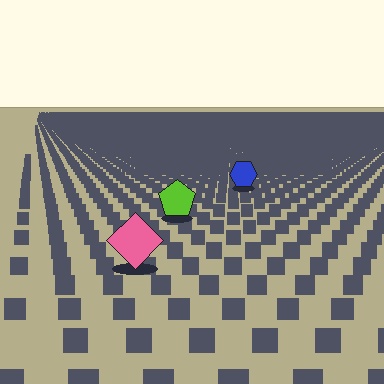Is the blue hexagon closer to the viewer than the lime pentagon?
No. The lime pentagon is closer — you can tell from the texture gradient: the ground texture is coarser near it.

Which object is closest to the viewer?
The pink diamond is closest. The texture marks near it are larger and more spread out.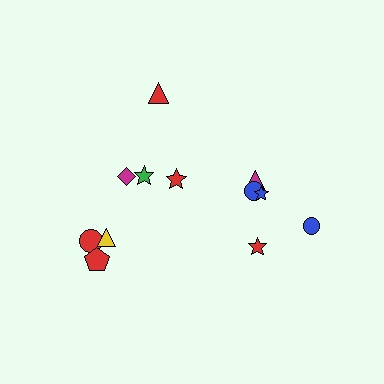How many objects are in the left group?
There are 7 objects.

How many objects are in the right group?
There are 5 objects.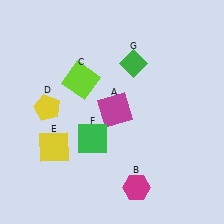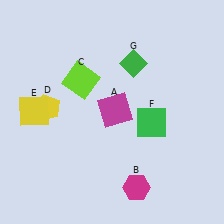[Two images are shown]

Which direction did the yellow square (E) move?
The yellow square (E) moved up.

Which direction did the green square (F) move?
The green square (F) moved right.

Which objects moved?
The objects that moved are: the yellow square (E), the green square (F).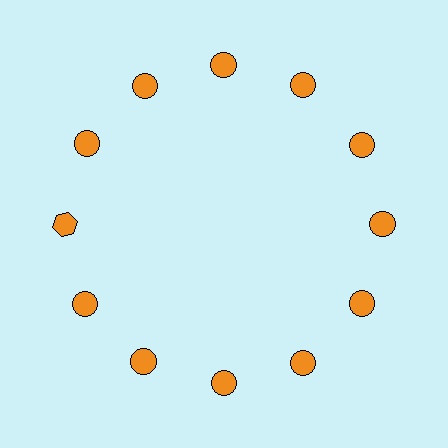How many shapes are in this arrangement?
There are 12 shapes arranged in a ring pattern.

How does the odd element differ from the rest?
It has a different shape: hexagon instead of circle.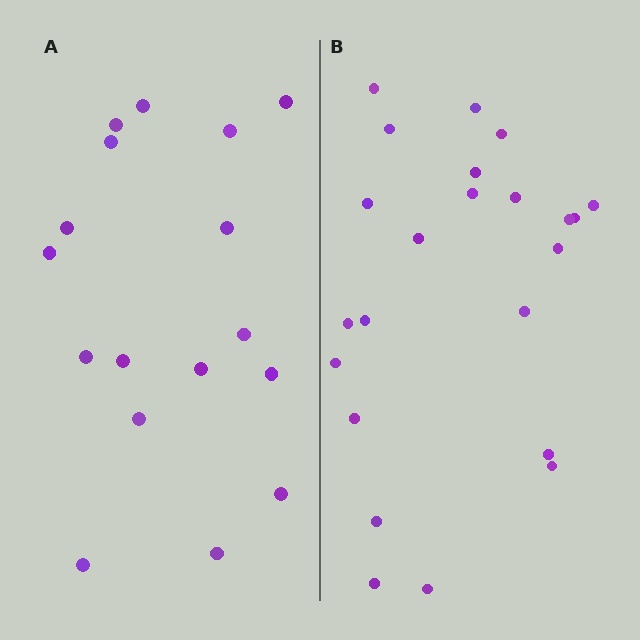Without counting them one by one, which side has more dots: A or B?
Region B (the right region) has more dots.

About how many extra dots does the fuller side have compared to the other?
Region B has about 6 more dots than region A.